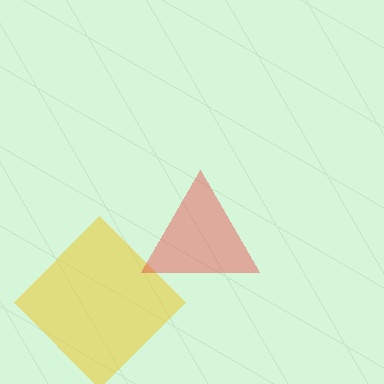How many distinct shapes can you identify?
There are 2 distinct shapes: a yellow diamond, a red triangle.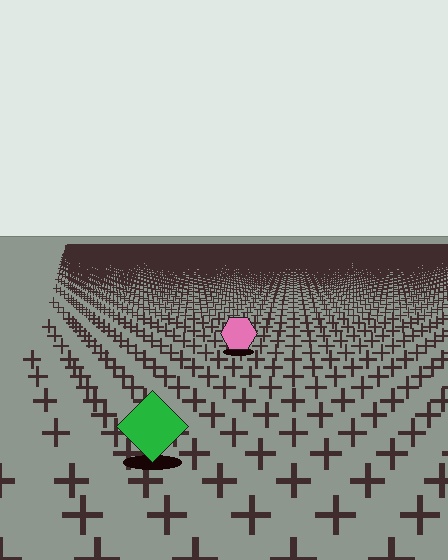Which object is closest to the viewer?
The green diamond is closest. The texture marks near it are larger and more spread out.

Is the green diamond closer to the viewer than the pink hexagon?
Yes. The green diamond is closer — you can tell from the texture gradient: the ground texture is coarser near it.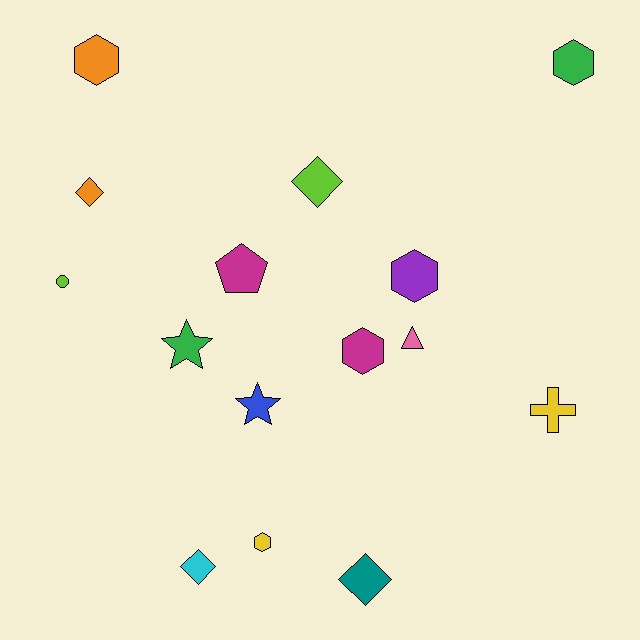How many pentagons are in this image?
There is 1 pentagon.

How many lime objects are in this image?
There are 2 lime objects.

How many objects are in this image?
There are 15 objects.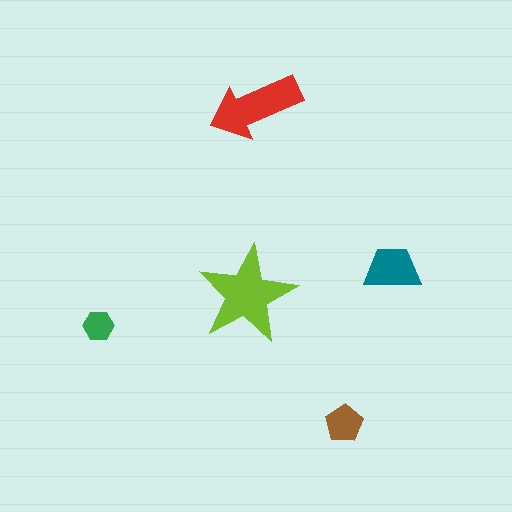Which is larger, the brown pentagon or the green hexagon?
The brown pentagon.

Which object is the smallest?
The green hexagon.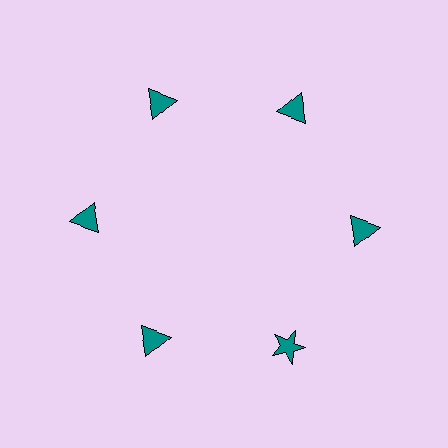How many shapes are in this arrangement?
There are 6 shapes arranged in a ring pattern.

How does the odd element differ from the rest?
It has a different shape: star instead of triangle.